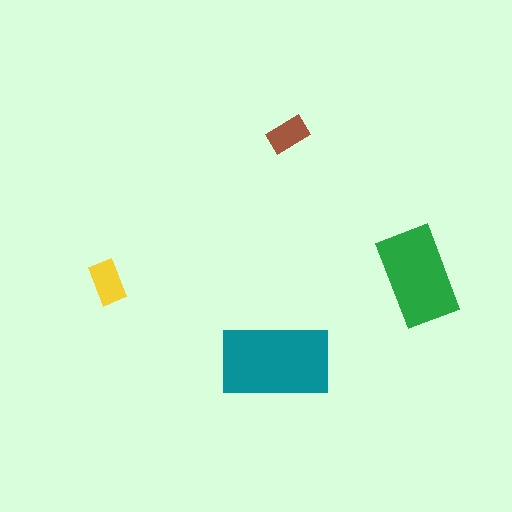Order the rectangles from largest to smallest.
the teal one, the green one, the yellow one, the brown one.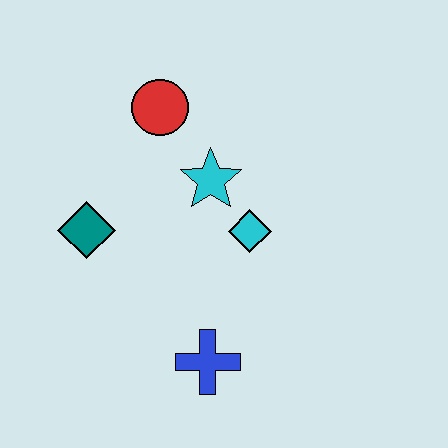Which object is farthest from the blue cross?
The red circle is farthest from the blue cross.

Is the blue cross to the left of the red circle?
No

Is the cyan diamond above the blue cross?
Yes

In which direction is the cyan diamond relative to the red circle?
The cyan diamond is below the red circle.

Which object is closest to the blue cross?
The cyan diamond is closest to the blue cross.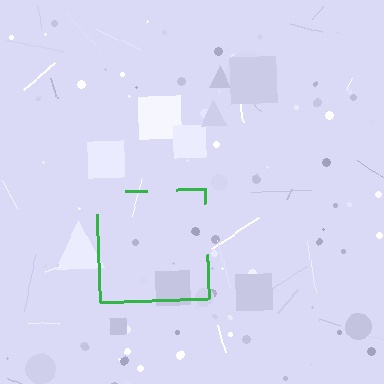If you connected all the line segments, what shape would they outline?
They would outline a square.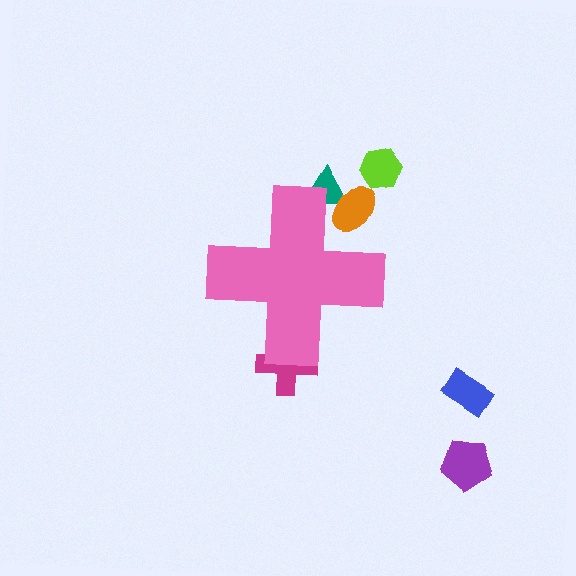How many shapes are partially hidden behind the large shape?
3 shapes are partially hidden.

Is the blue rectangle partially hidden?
No, the blue rectangle is fully visible.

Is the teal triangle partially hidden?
Yes, the teal triangle is partially hidden behind the pink cross.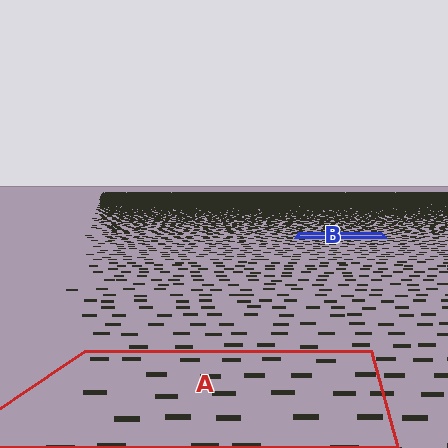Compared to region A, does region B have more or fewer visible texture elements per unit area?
Region B has more texture elements per unit area — they are packed more densely because it is farther away.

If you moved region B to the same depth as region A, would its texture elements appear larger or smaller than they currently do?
They would appear larger. At a closer depth, the same texture elements are projected at a bigger on-screen size.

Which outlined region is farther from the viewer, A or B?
Region B is farther from the viewer — the texture elements inside it appear smaller and more densely packed.